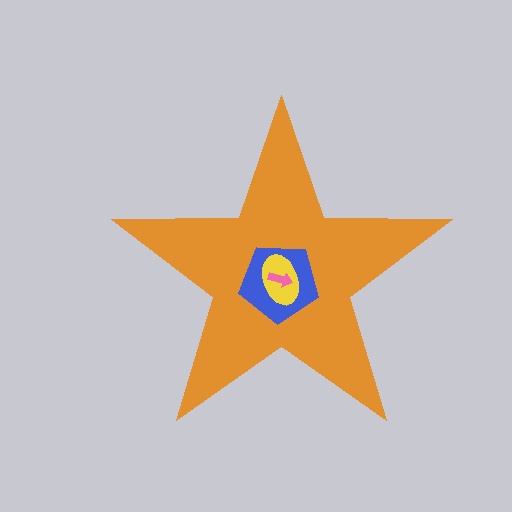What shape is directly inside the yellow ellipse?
The pink arrow.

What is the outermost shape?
The orange star.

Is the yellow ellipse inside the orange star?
Yes.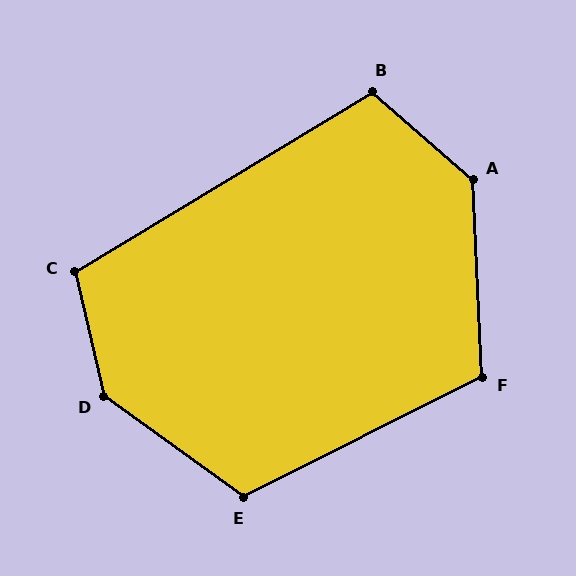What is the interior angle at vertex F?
Approximately 114 degrees (obtuse).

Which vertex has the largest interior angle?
D, at approximately 139 degrees.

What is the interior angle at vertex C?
Approximately 108 degrees (obtuse).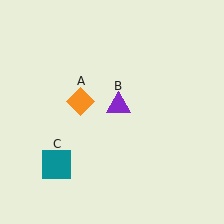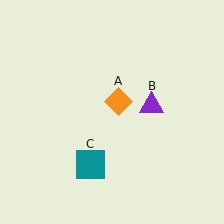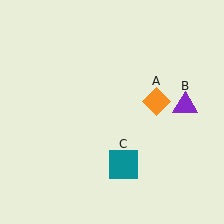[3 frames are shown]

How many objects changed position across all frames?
3 objects changed position: orange diamond (object A), purple triangle (object B), teal square (object C).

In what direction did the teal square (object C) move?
The teal square (object C) moved right.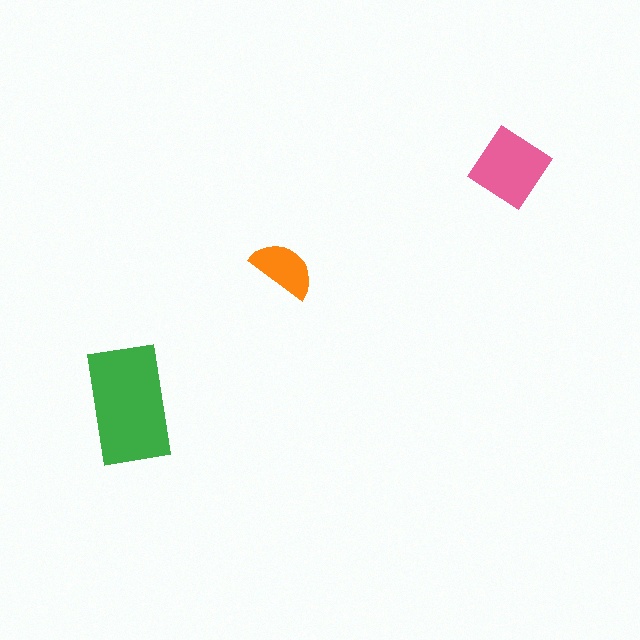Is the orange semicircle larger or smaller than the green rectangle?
Smaller.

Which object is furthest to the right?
The pink diamond is rightmost.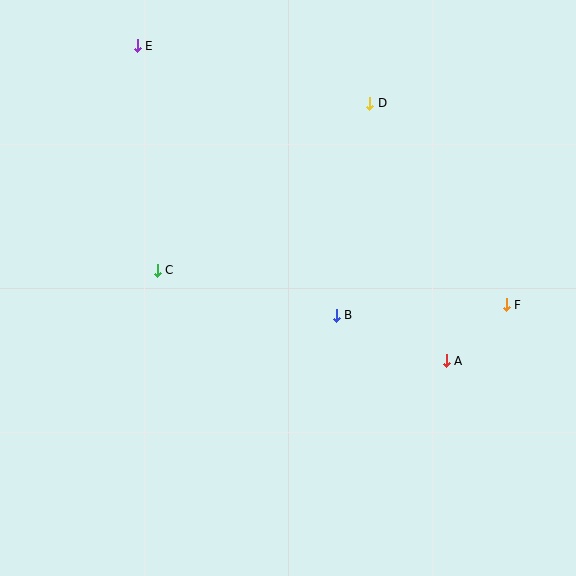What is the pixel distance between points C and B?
The distance between C and B is 185 pixels.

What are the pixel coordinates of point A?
Point A is at (446, 361).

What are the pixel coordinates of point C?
Point C is at (157, 270).